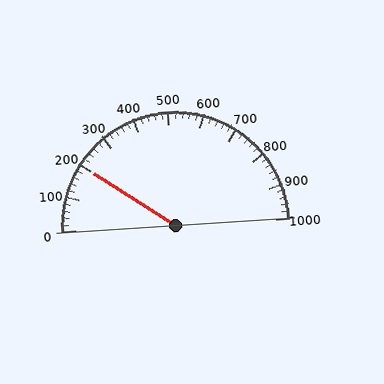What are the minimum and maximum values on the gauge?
The gauge ranges from 0 to 1000.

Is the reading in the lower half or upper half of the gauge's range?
The reading is in the lower half of the range (0 to 1000).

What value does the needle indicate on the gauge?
The needle indicates approximately 200.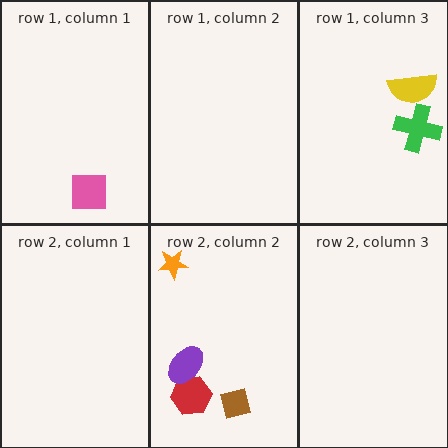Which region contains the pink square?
The row 1, column 1 region.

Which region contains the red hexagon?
The row 2, column 2 region.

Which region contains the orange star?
The row 2, column 2 region.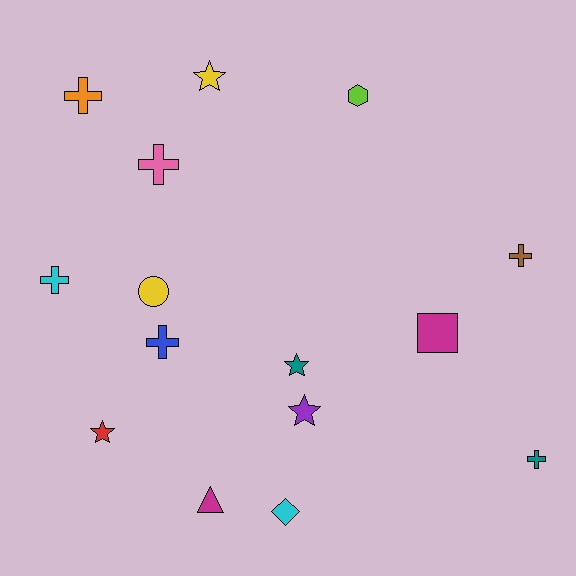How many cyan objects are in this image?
There are 2 cyan objects.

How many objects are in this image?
There are 15 objects.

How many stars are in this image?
There are 4 stars.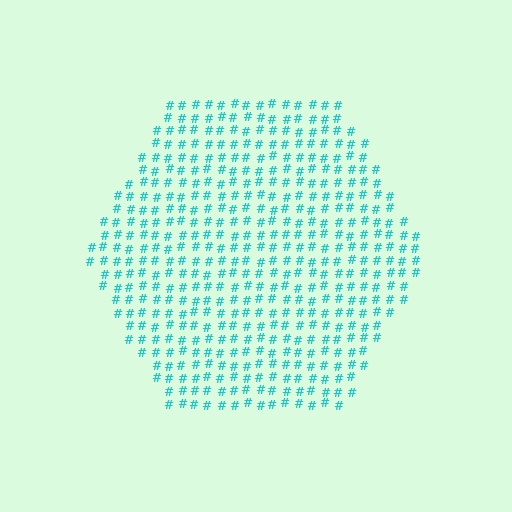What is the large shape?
The large shape is a hexagon.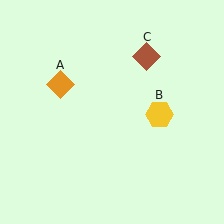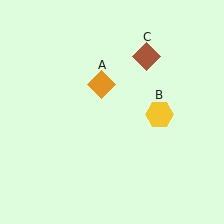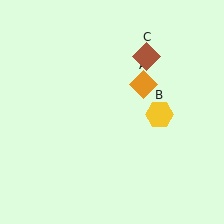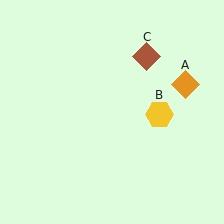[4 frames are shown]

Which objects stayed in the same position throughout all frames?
Yellow hexagon (object B) and brown diamond (object C) remained stationary.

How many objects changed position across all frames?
1 object changed position: orange diamond (object A).